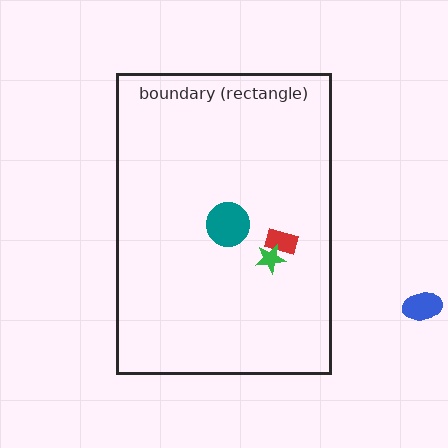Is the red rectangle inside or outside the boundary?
Inside.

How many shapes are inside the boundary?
3 inside, 1 outside.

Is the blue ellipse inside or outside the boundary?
Outside.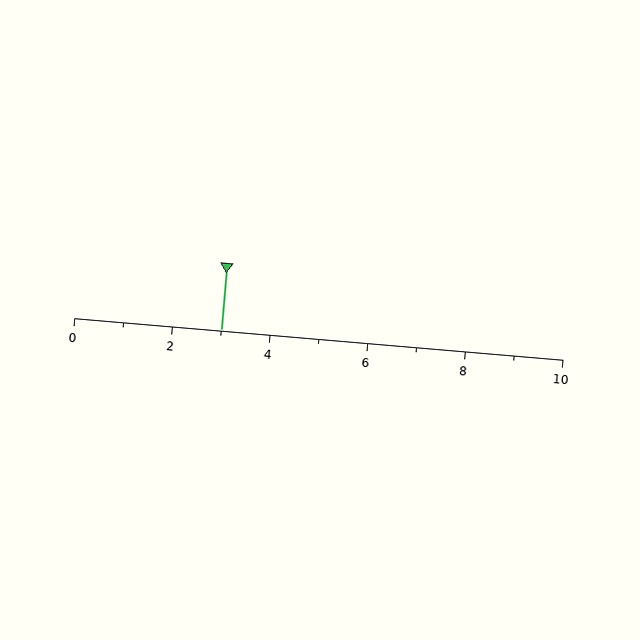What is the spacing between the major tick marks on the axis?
The major ticks are spaced 2 apart.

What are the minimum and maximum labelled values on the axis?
The axis runs from 0 to 10.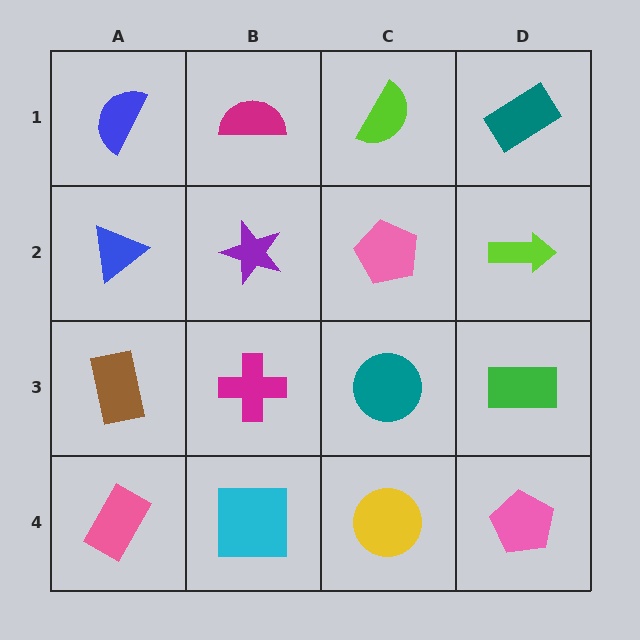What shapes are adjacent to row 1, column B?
A purple star (row 2, column B), a blue semicircle (row 1, column A), a lime semicircle (row 1, column C).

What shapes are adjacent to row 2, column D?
A teal rectangle (row 1, column D), a green rectangle (row 3, column D), a pink pentagon (row 2, column C).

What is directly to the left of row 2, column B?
A blue triangle.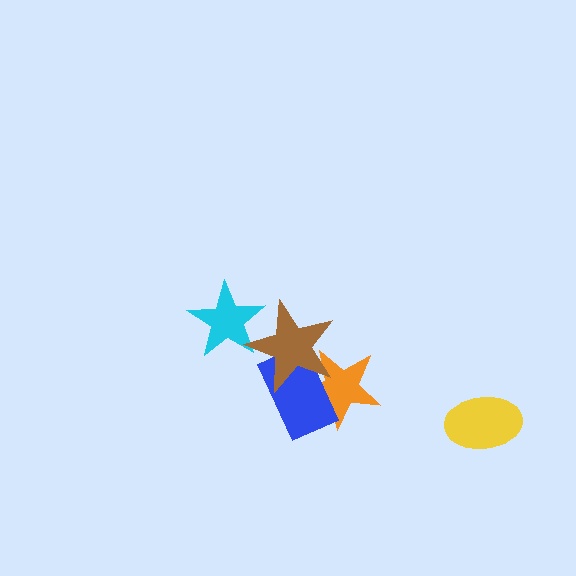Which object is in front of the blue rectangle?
The brown star is in front of the blue rectangle.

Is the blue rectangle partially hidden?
Yes, it is partially covered by another shape.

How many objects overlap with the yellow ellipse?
0 objects overlap with the yellow ellipse.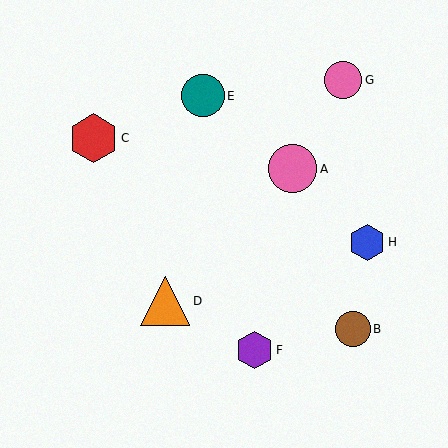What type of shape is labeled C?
Shape C is a red hexagon.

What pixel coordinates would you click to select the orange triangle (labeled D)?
Click at (165, 301) to select the orange triangle D.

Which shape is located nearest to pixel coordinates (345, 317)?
The brown circle (labeled B) at (353, 329) is nearest to that location.